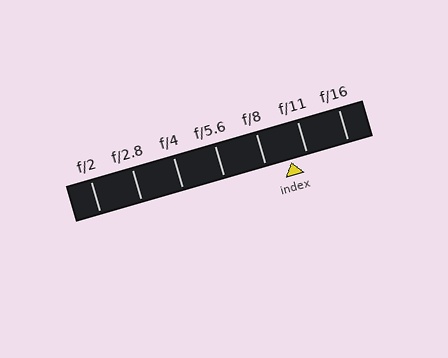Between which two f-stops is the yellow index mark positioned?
The index mark is between f/8 and f/11.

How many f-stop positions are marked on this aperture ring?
There are 7 f-stop positions marked.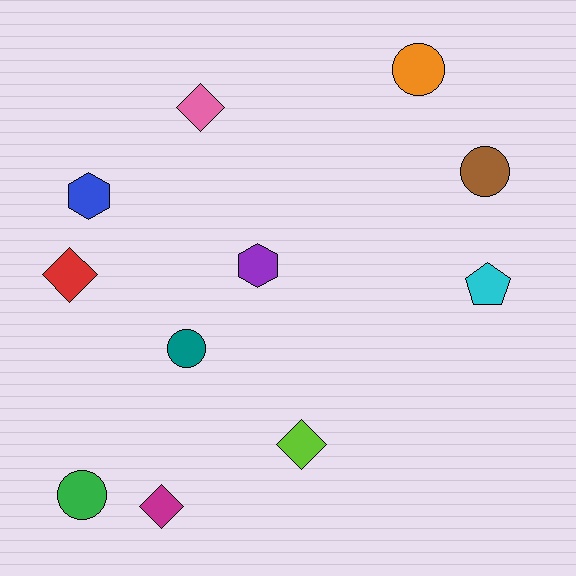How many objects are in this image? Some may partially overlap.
There are 11 objects.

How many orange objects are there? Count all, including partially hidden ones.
There is 1 orange object.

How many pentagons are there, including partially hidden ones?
There is 1 pentagon.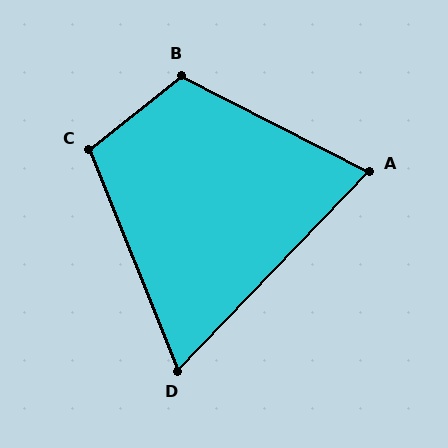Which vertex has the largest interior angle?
B, at approximately 114 degrees.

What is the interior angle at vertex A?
Approximately 73 degrees (acute).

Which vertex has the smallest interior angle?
D, at approximately 66 degrees.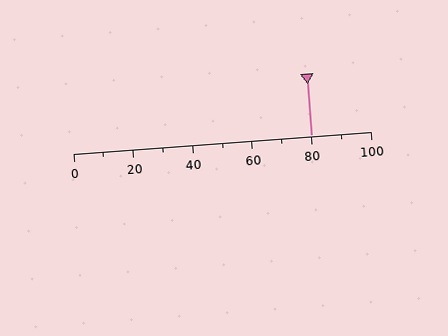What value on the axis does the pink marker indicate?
The marker indicates approximately 80.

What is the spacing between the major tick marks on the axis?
The major ticks are spaced 20 apart.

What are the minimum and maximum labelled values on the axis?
The axis runs from 0 to 100.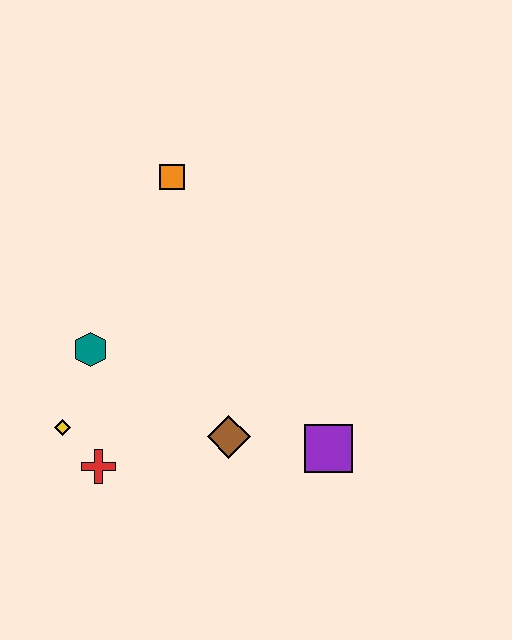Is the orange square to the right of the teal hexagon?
Yes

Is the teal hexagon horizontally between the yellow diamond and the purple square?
Yes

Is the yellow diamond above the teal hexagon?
No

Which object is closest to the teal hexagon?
The yellow diamond is closest to the teal hexagon.